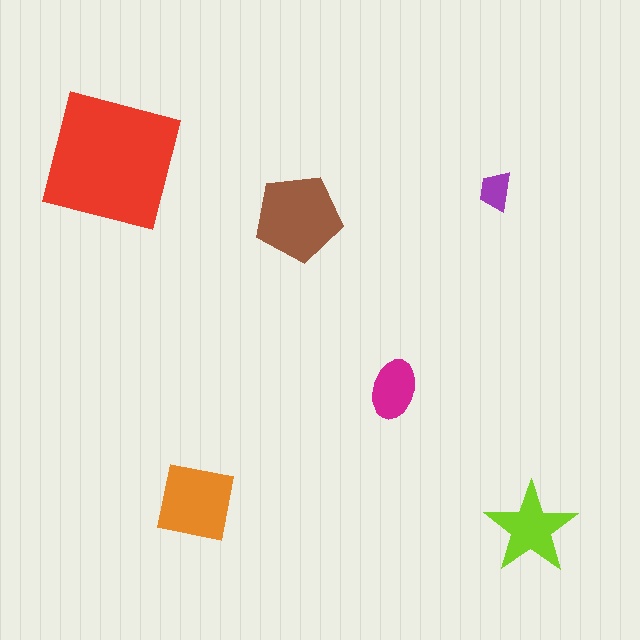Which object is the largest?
The red square.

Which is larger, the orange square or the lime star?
The orange square.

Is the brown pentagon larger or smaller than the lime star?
Larger.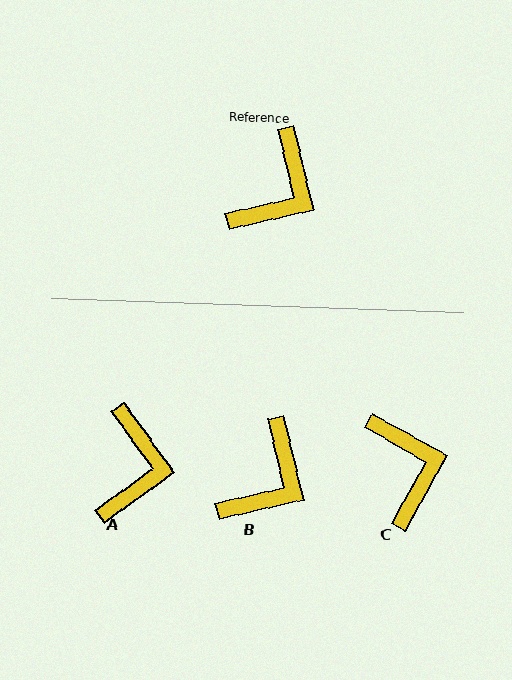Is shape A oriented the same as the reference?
No, it is off by about 23 degrees.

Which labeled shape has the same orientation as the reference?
B.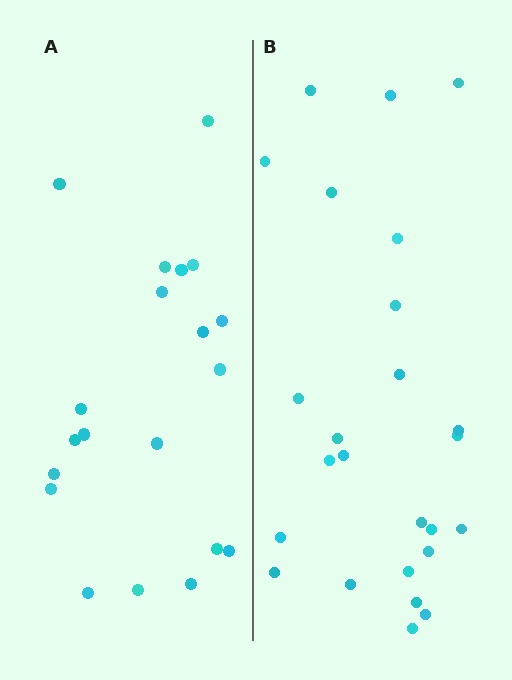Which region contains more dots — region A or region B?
Region B (the right region) has more dots.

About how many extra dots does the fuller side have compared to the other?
Region B has about 5 more dots than region A.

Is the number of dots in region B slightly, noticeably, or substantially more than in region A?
Region B has noticeably more, but not dramatically so. The ratio is roughly 1.2 to 1.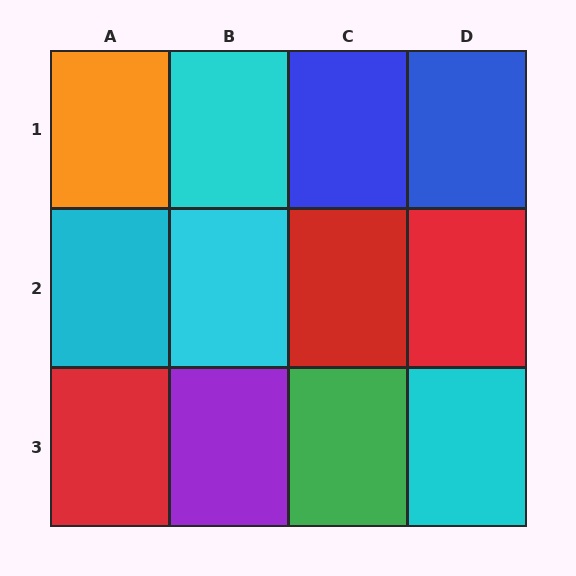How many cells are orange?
1 cell is orange.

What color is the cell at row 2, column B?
Cyan.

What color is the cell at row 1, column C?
Blue.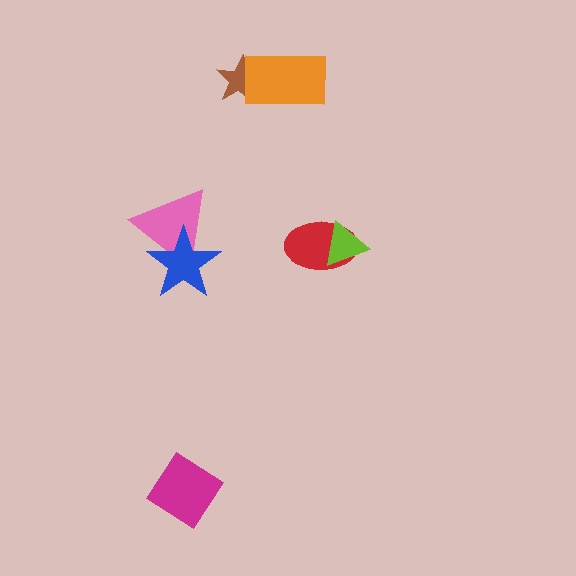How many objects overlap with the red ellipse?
1 object overlaps with the red ellipse.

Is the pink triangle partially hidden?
Yes, it is partially covered by another shape.